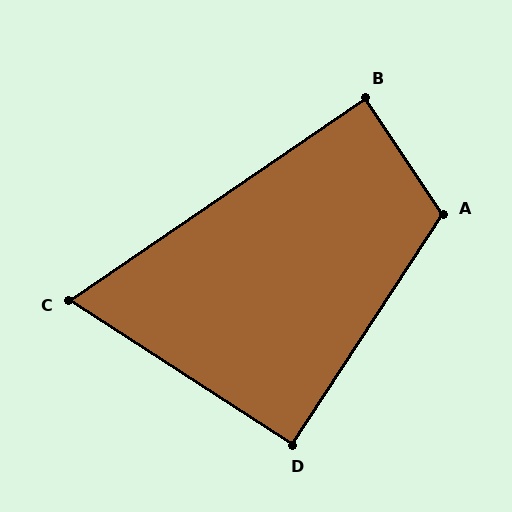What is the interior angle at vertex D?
Approximately 90 degrees (approximately right).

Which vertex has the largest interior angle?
A, at approximately 113 degrees.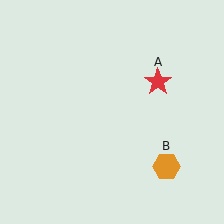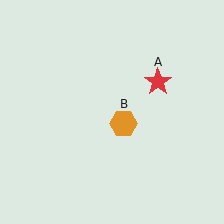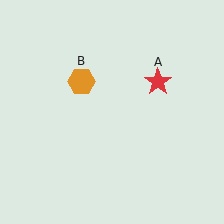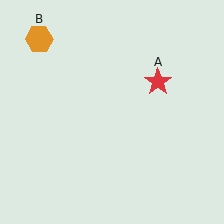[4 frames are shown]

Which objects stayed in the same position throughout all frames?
Red star (object A) remained stationary.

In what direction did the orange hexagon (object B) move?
The orange hexagon (object B) moved up and to the left.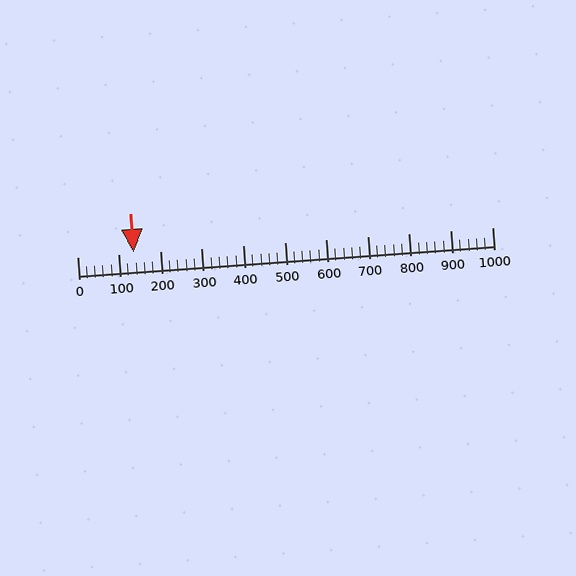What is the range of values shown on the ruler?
The ruler shows values from 0 to 1000.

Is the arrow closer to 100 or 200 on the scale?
The arrow is closer to 100.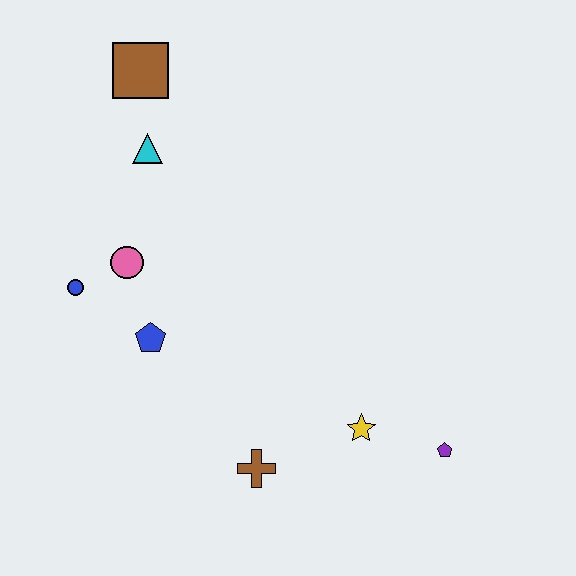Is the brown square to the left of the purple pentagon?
Yes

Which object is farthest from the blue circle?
The purple pentagon is farthest from the blue circle.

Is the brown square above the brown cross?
Yes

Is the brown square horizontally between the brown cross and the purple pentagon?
No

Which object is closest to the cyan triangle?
The brown square is closest to the cyan triangle.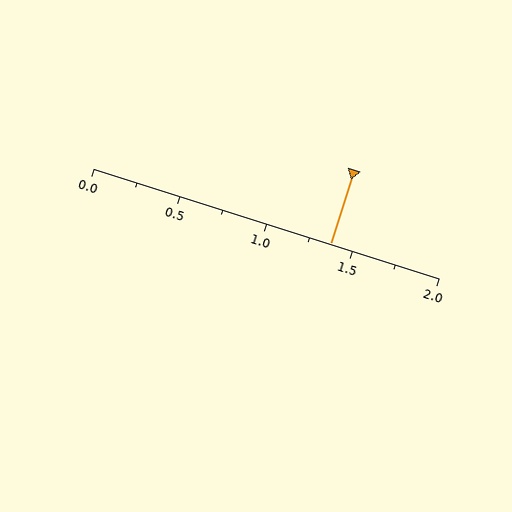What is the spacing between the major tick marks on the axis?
The major ticks are spaced 0.5 apart.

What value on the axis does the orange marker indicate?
The marker indicates approximately 1.38.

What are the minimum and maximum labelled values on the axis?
The axis runs from 0.0 to 2.0.